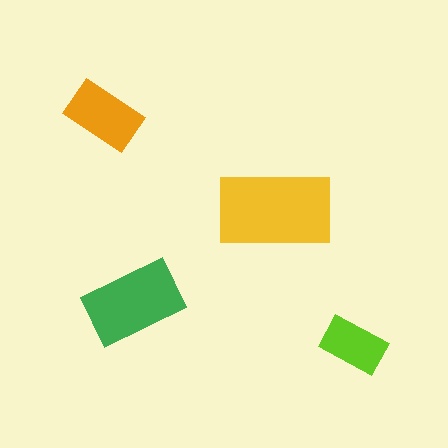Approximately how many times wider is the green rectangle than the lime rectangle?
About 1.5 times wider.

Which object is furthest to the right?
The lime rectangle is rightmost.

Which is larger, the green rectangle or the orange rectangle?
The green one.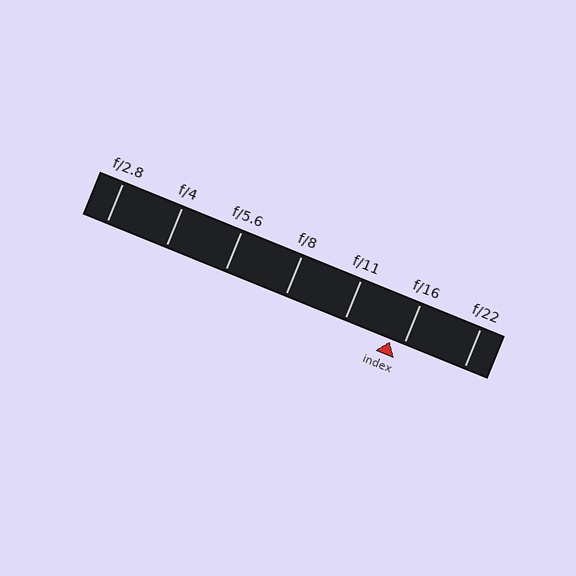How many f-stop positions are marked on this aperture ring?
There are 7 f-stop positions marked.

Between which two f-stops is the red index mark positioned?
The index mark is between f/11 and f/16.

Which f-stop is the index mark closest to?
The index mark is closest to f/16.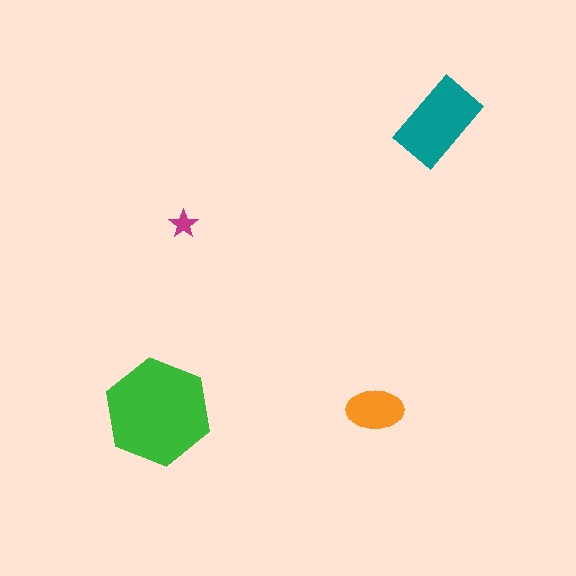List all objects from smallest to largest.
The magenta star, the orange ellipse, the teal rectangle, the green hexagon.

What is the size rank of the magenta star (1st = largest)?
4th.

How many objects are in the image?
There are 4 objects in the image.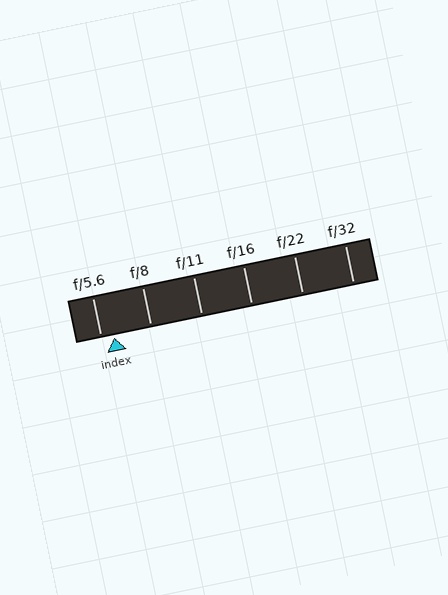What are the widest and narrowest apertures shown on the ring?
The widest aperture shown is f/5.6 and the narrowest is f/32.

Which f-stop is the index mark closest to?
The index mark is closest to f/5.6.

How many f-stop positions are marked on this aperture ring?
There are 6 f-stop positions marked.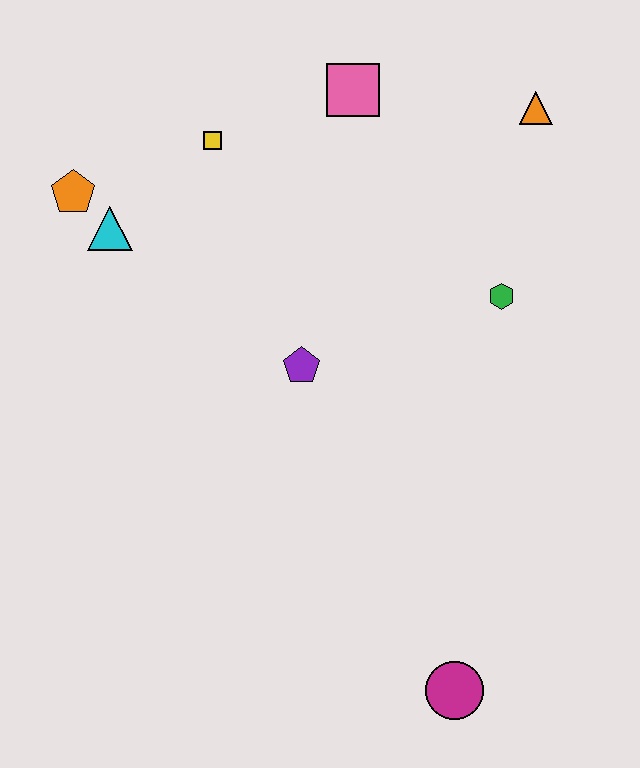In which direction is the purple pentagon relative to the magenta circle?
The purple pentagon is above the magenta circle.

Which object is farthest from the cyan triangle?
The magenta circle is farthest from the cyan triangle.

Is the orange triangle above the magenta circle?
Yes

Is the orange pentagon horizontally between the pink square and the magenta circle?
No